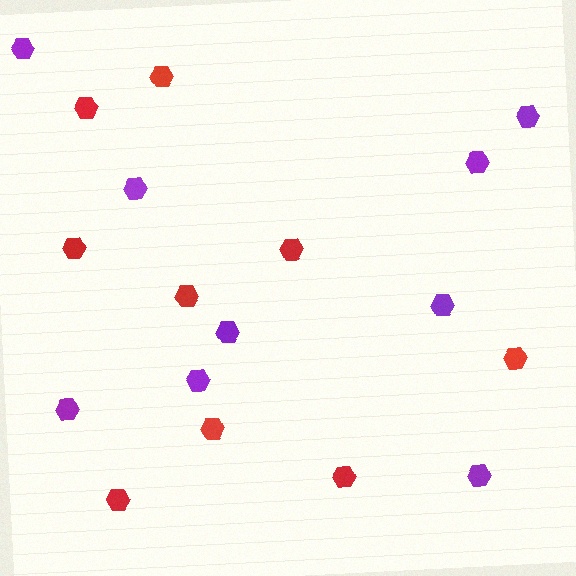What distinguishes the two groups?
There are 2 groups: one group of red hexagons (9) and one group of purple hexagons (9).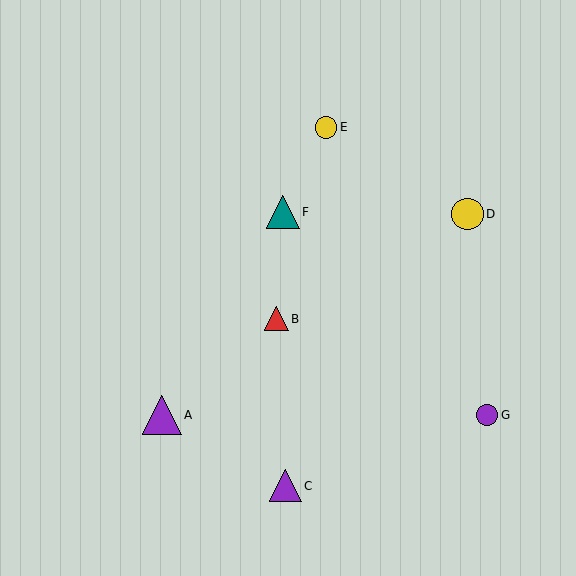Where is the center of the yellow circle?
The center of the yellow circle is at (467, 214).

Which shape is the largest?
The purple triangle (labeled A) is the largest.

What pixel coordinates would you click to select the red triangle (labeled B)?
Click at (276, 319) to select the red triangle B.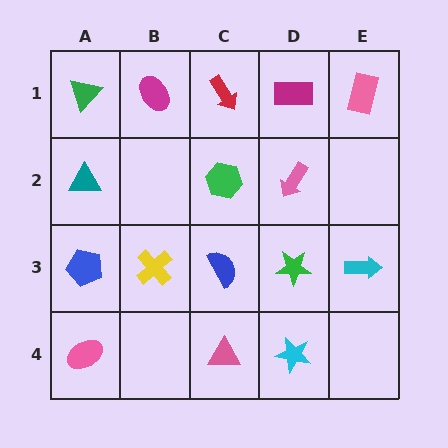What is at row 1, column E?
A pink rectangle.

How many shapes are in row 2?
3 shapes.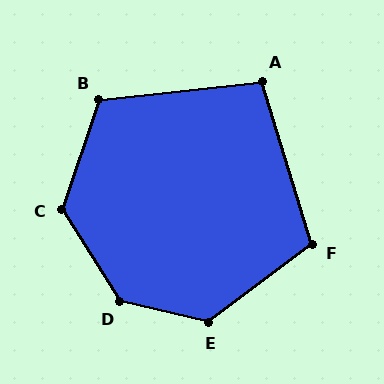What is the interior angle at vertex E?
Approximately 130 degrees (obtuse).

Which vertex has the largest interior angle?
D, at approximately 135 degrees.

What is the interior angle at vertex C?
Approximately 129 degrees (obtuse).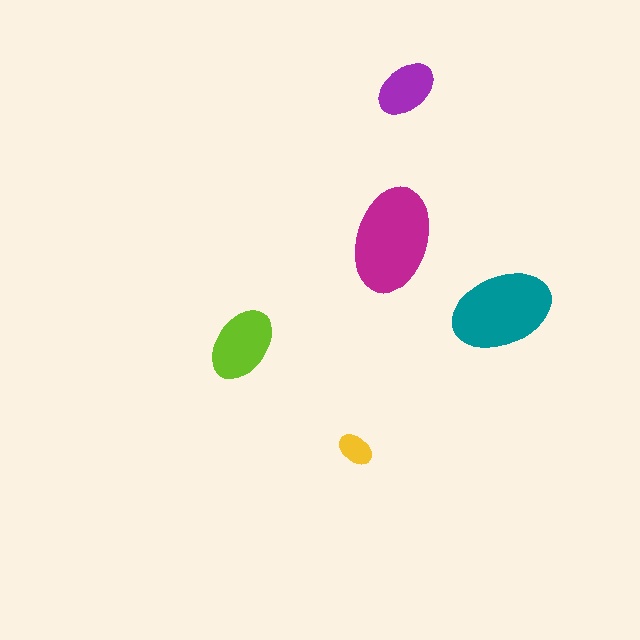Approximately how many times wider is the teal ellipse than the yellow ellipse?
About 3 times wider.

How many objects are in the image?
There are 5 objects in the image.